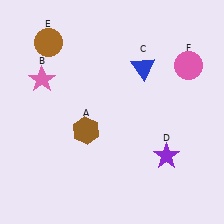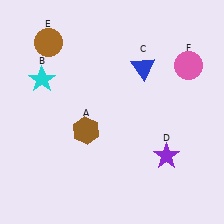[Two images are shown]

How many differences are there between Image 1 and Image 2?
There is 1 difference between the two images.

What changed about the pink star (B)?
In Image 1, B is pink. In Image 2, it changed to cyan.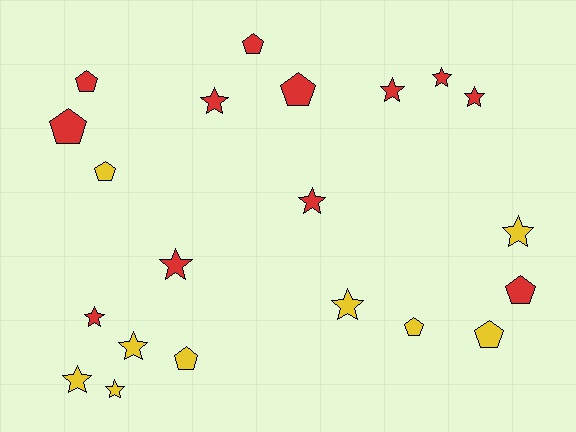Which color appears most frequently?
Red, with 12 objects.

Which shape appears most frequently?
Star, with 12 objects.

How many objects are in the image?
There are 21 objects.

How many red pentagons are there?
There are 5 red pentagons.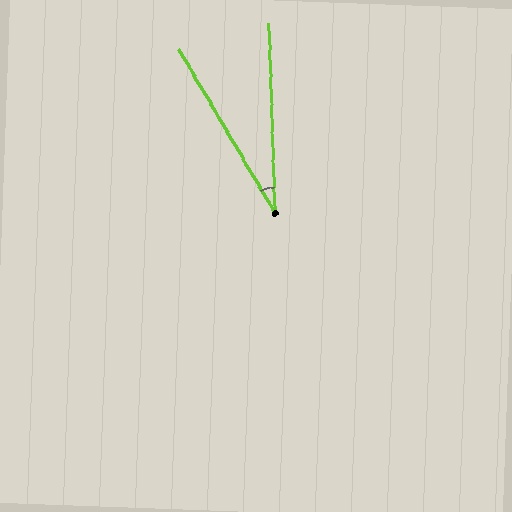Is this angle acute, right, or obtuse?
It is acute.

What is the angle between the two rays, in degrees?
Approximately 28 degrees.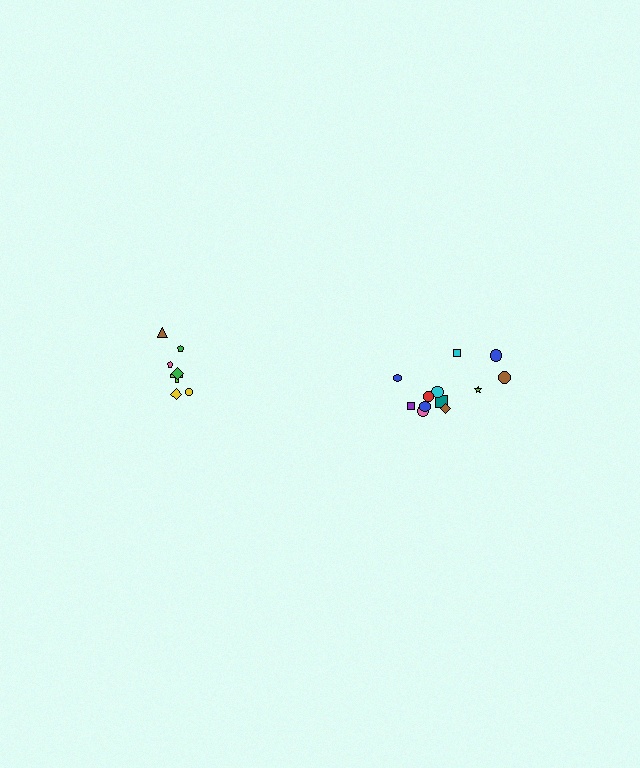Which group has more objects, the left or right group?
The right group.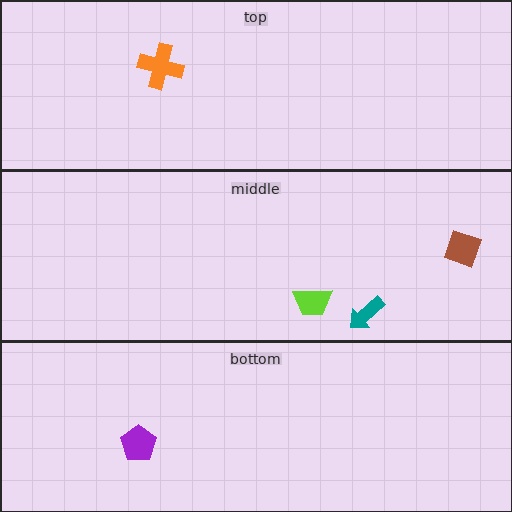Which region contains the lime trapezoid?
The middle region.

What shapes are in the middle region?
The brown diamond, the lime trapezoid, the teal arrow.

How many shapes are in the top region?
1.